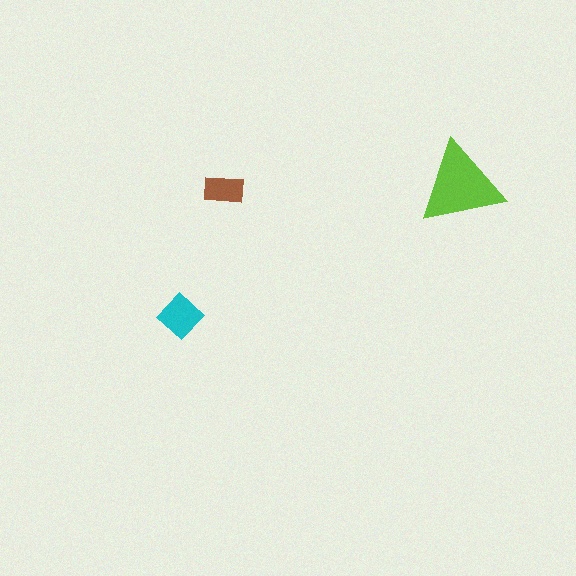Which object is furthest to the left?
The cyan diamond is leftmost.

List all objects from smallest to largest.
The brown rectangle, the cyan diamond, the lime triangle.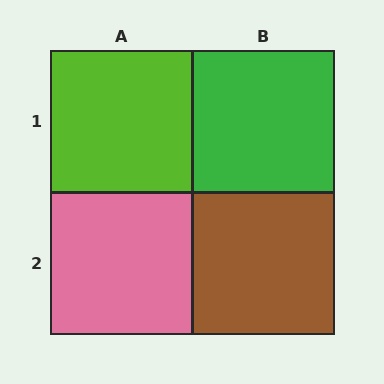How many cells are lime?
1 cell is lime.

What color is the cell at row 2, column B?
Brown.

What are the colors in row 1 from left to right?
Lime, green.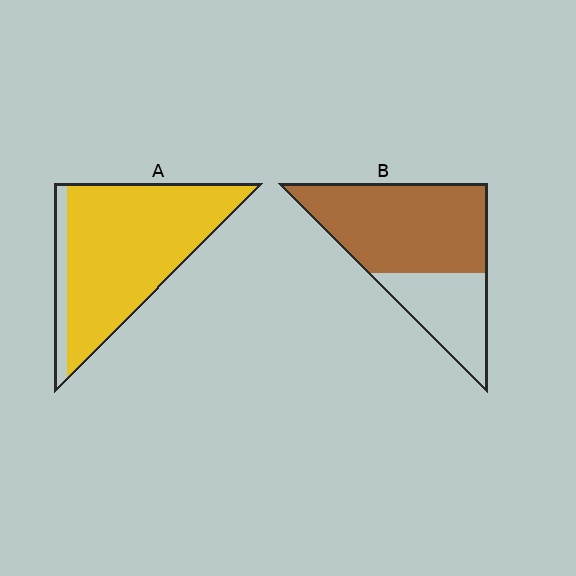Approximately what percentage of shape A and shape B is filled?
A is approximately 90% and B is approximately 65%.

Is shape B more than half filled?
Yes.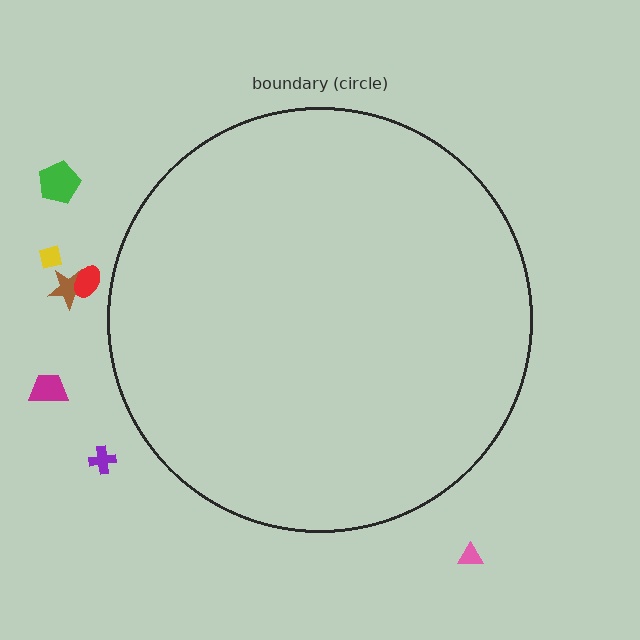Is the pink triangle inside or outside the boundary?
Outside.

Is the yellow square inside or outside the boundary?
Outside.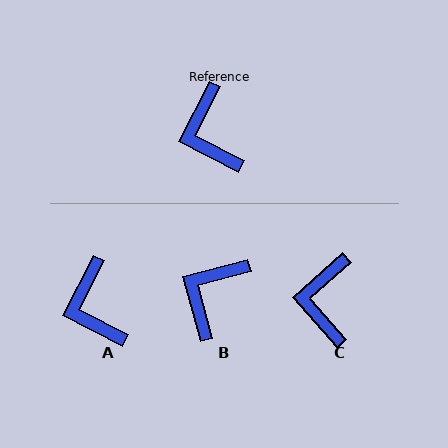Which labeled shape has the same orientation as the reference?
A.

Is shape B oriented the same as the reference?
No, it is off by about 48 degrees.